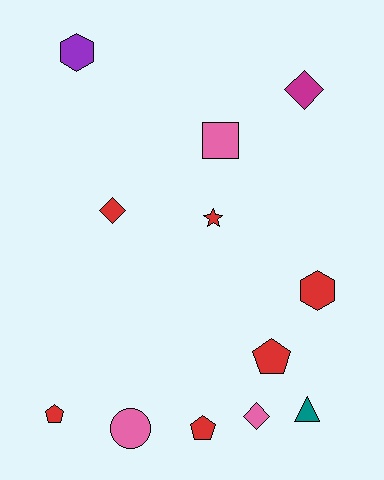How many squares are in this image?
There is 1 square.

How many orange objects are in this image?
There are no orange objects.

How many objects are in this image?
There are 12 objects.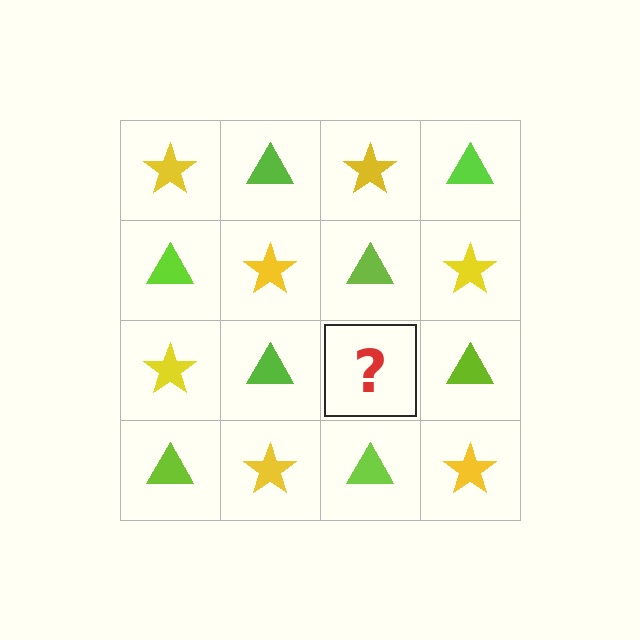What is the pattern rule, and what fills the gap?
The rule is that it alternates yellow star and lime triangle in a checkerboard pattern. The gap should be filled with a yellow star.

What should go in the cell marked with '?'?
The missing cell should contain a yellow star.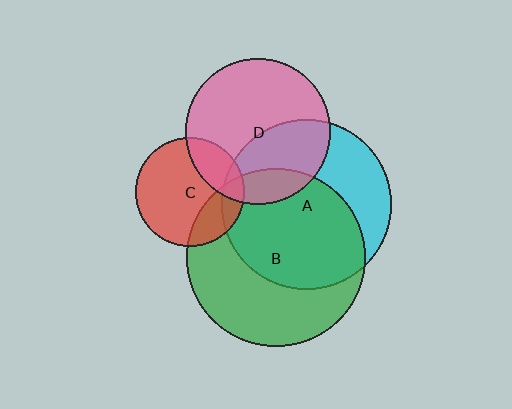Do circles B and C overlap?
Yes.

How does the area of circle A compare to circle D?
Approximately 1.4 times.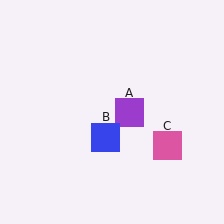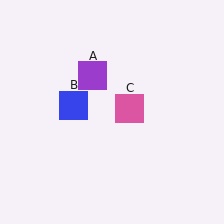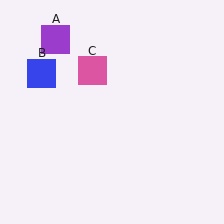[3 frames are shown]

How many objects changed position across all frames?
3 objects changed position: purple square (object A), blue square (object B), pink square (object C).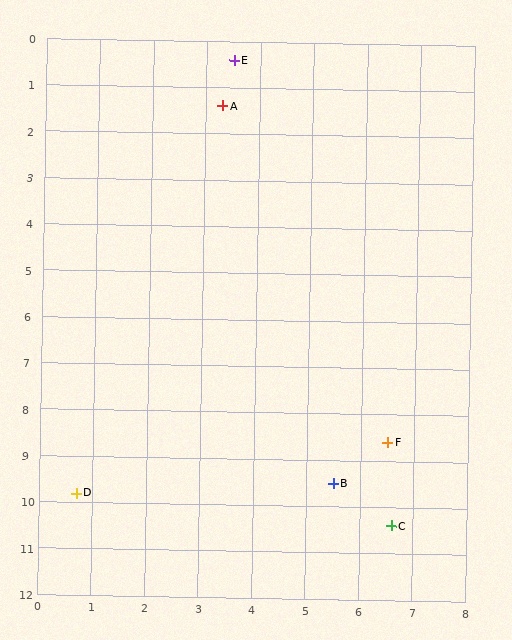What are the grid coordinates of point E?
Point E is at approximately (3.5, 0.4).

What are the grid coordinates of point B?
Point B is at approximately (5.5, 9.5).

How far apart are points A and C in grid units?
Points A and C are about 9.6 grid units apart.